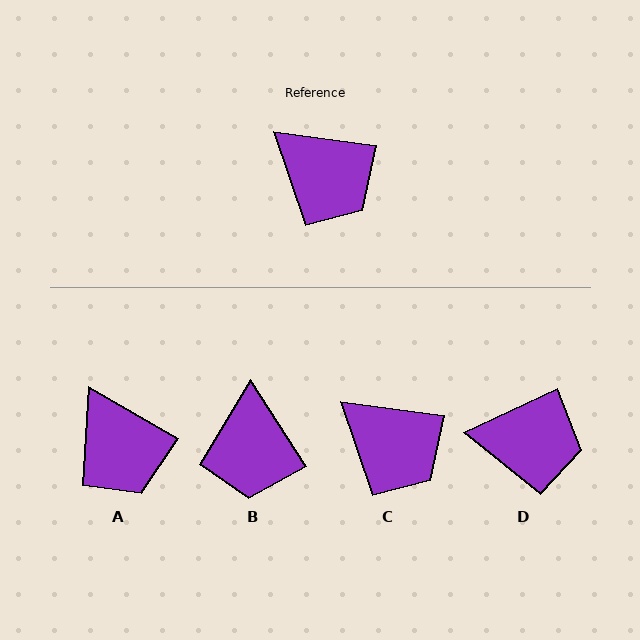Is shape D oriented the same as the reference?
No, it is off by about 32 degrees.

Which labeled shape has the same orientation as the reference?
C.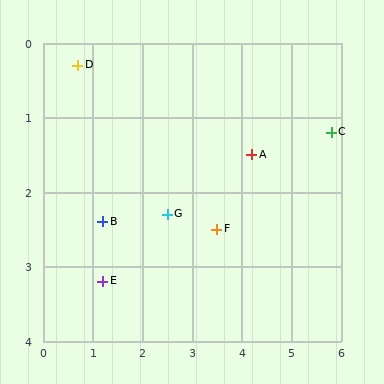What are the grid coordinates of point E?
Point E is at approximately (1.2, 3.2).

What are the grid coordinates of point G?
Point G is at approximately (2.5, 2.3).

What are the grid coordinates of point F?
Point F is at approximately (3.5, 2.5).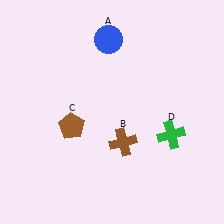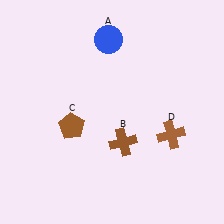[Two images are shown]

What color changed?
The cross (D) changed from green in Image 1 to brown in Image 2.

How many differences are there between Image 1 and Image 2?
There is 1 difference between the two images.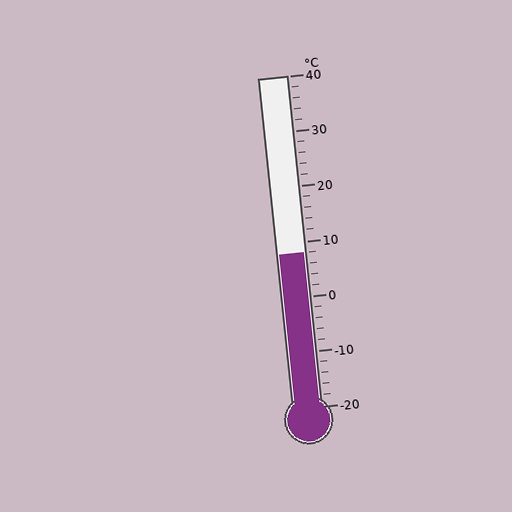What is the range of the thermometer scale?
The thermometer scale ranges from -20°C to 40°C.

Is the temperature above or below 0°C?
The temperature is above 0°C.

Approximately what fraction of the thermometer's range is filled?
The thermometer is filled to approximately 45% of its range.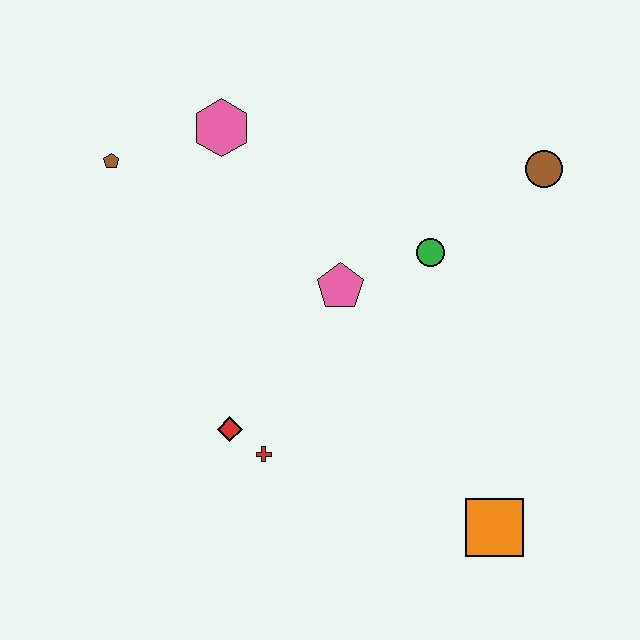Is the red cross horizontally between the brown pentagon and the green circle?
Yes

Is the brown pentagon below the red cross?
No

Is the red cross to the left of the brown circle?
Yes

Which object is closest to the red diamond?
The red cross is closest to the red diamond.